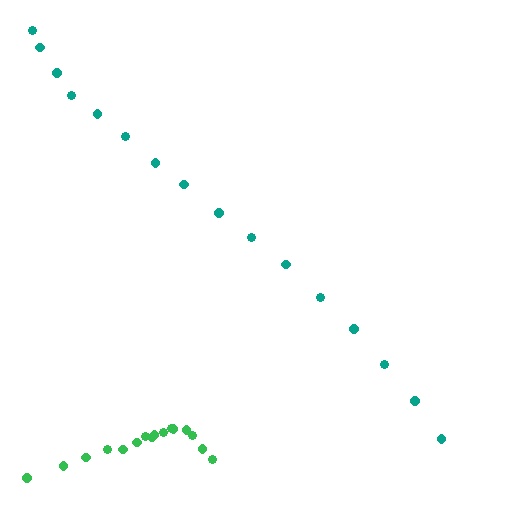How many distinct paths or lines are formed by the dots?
There are 2 distinct paths.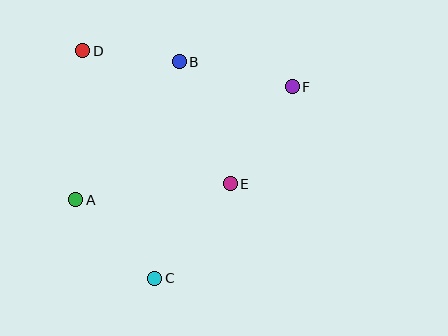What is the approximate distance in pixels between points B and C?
The distance between B and C is approximately 218 pixels.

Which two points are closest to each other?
Points B and D are closest to each other.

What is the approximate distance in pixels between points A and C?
The distance between A and C is approximately 111 pixels.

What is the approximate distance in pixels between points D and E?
The distance between D and E is approximately 199 pixels.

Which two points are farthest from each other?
Points A and F are farthest from each other.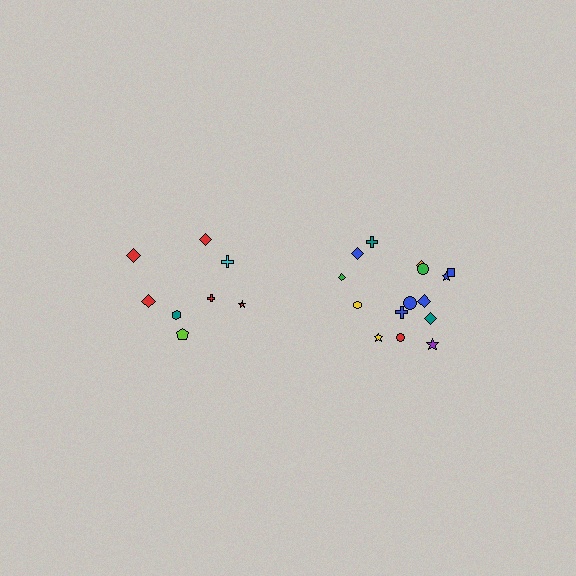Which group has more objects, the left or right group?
The right group.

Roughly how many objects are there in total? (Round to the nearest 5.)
Roughly 25 objects in total.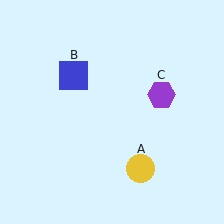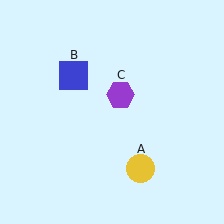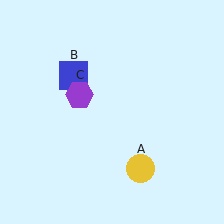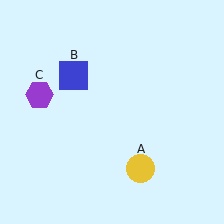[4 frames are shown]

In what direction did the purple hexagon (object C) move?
The purple hexagon (object C) moved left.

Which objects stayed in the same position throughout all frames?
Yellow circle (object A) and blue square (object B) remained stationary.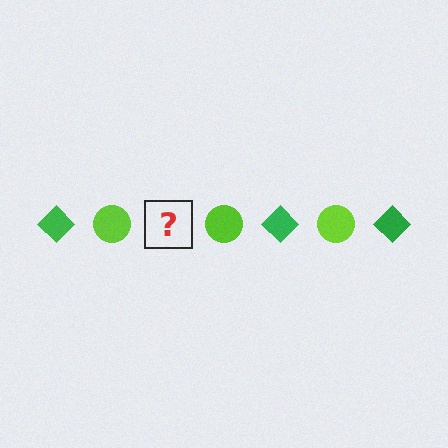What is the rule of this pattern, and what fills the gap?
The rule is that the pattern alternates between green diamond and lime circle. The gap should be filled with a green diamond.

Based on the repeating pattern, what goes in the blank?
The blank should be a green diamond.